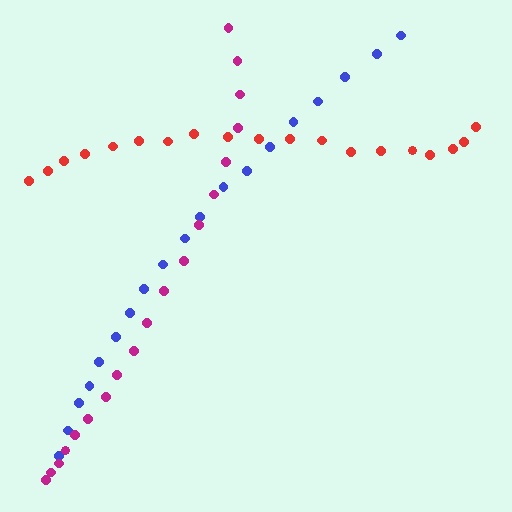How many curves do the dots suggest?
There are 3 distinct paths.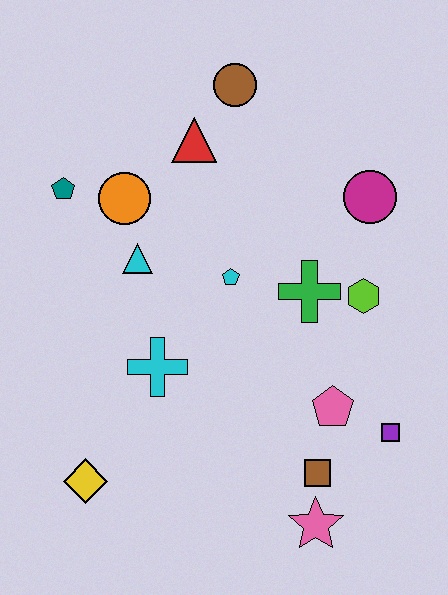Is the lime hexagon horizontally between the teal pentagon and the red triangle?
No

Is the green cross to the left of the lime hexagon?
Yes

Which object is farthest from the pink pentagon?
The teal pentagon is farthest from the pink pentagon.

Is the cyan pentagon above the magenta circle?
No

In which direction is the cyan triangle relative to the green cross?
The cyan triangle is to the left of the green cross.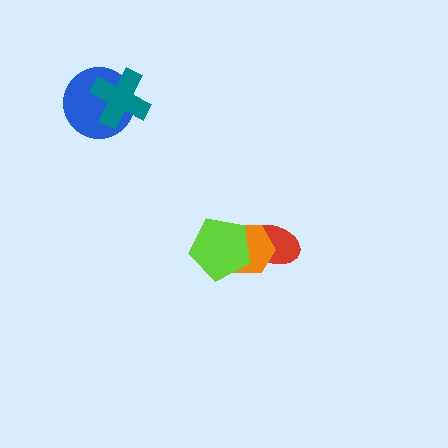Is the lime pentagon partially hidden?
No, no other shape covers it.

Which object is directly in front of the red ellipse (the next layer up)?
The orange hexagon is directly in front of the red ellipse.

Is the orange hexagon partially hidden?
Yes, it is partially covered by another shape.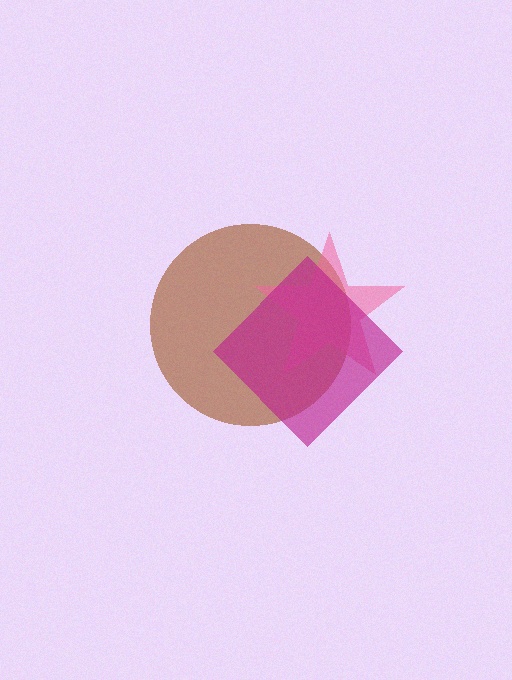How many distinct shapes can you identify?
There are 3 distinct shapes: a brown circle, a pink star, a magenta diamond.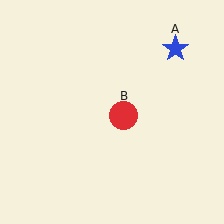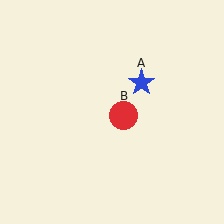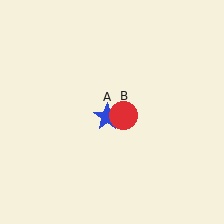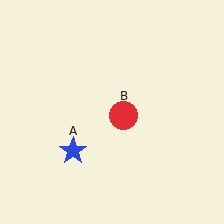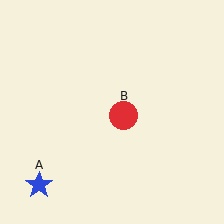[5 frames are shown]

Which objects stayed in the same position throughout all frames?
Red circle (object B) remained stationary.